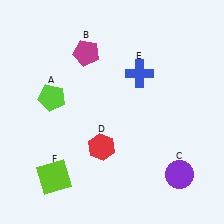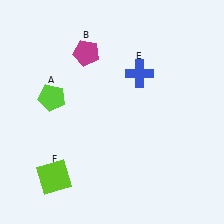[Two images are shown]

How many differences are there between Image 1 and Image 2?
There are 2 differences between the two images.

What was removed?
The red hexagon (D), the purple circle (C) were removed in Image 2.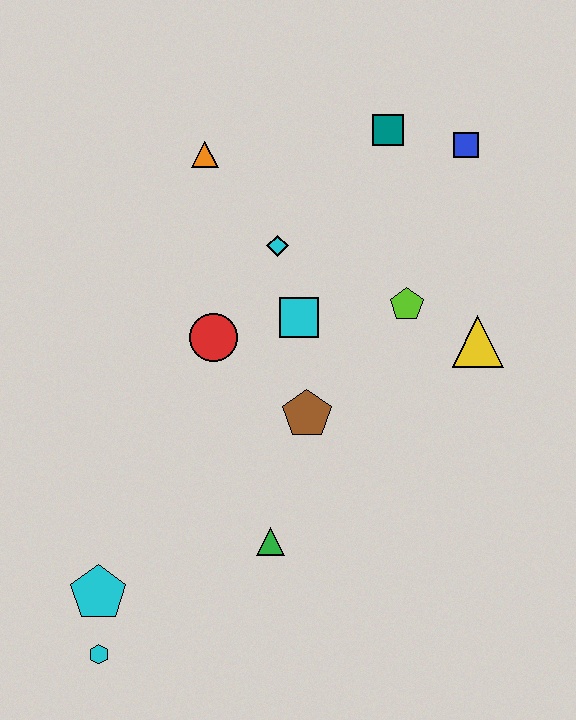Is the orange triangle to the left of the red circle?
Yes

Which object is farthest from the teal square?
The cyan hexagon is farthest from the teal square.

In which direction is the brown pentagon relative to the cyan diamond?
The brown pentagon is below the cyan diamond.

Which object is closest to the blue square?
The teal square is closest to the blue square.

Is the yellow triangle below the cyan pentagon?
No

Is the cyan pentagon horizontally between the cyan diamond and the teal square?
No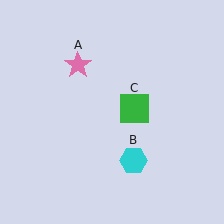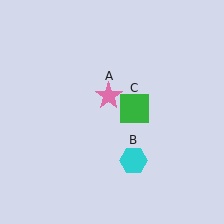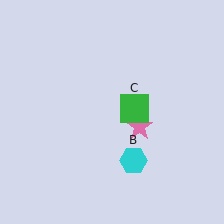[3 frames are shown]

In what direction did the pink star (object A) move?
The pink star (object A) moved down and to the right.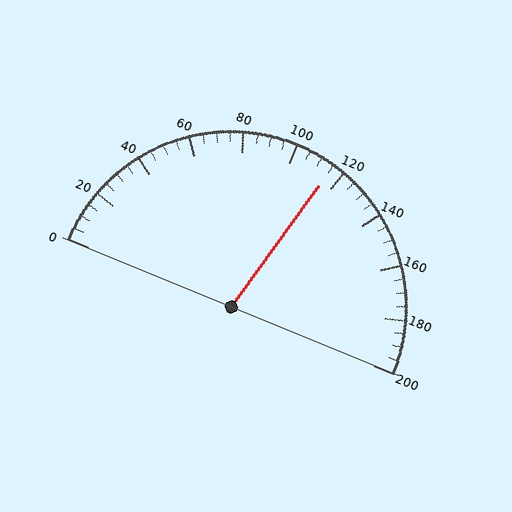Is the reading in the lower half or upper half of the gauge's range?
The reading is in the upper half of the range (0 to 200).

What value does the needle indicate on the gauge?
The needle indicates approximately 115.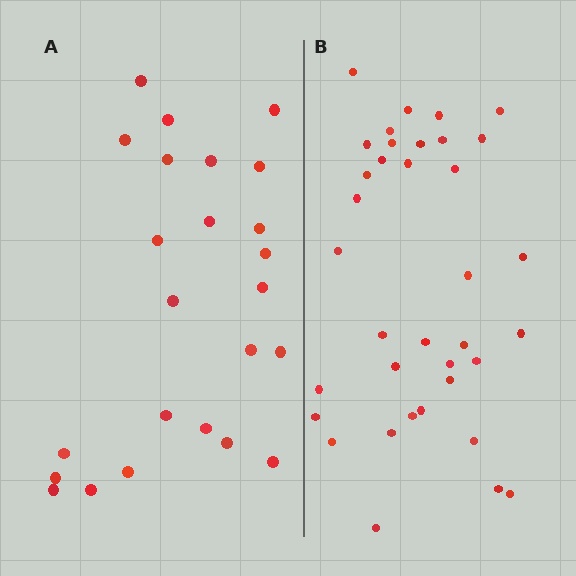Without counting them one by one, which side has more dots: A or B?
Region B (the right region) has more dots.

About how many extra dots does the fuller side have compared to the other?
Region B has roughly 12 or so more dots than region A.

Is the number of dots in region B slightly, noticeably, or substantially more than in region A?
Region B has substantially more. The ratio is roughly 1.5 to 1.